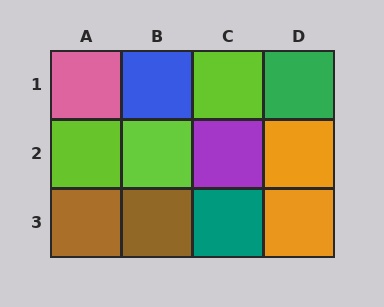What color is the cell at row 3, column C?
Teal.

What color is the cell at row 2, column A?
Lime.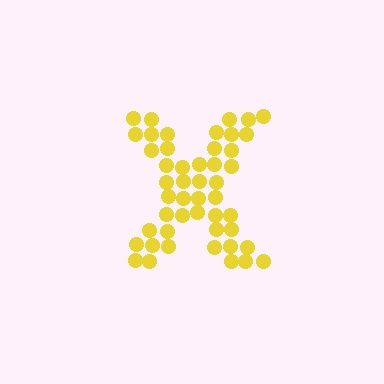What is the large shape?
The large shape is the letter X.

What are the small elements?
The small elements are circles.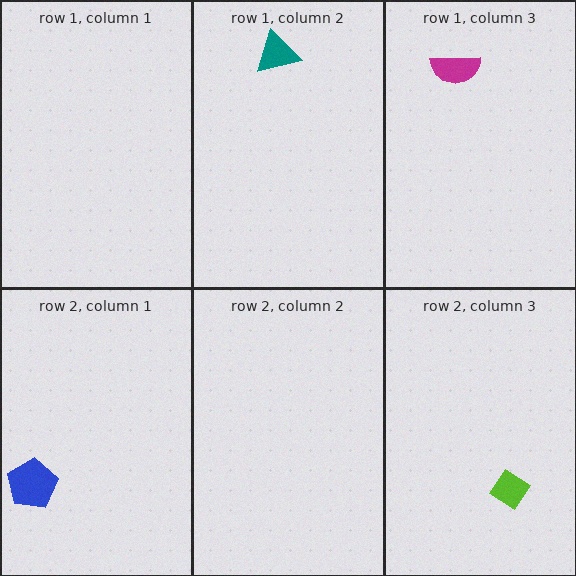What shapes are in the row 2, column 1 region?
The blue pentagon.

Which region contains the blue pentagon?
The row 2, column 1 region.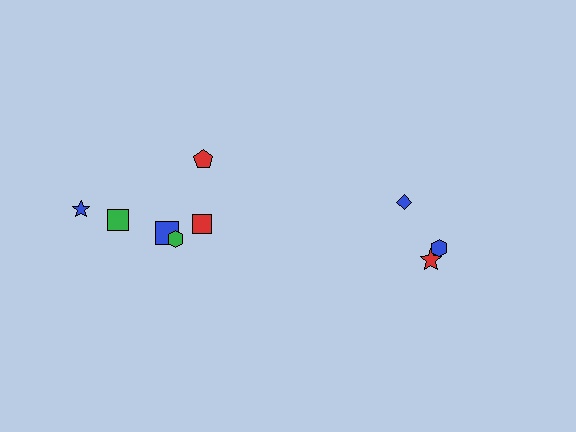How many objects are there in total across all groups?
There are 9 objects.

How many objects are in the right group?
There are 3 objects.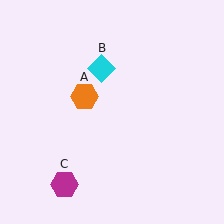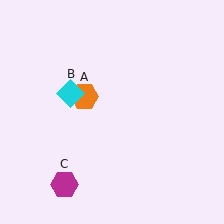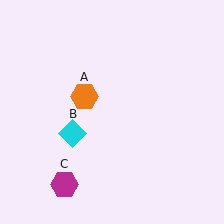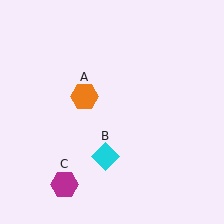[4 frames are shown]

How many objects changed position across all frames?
1 object changed position: cyan diamond (object B).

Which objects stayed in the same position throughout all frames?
Orange hexagon (object A) and magenta hexagon (object C) remained stationary.